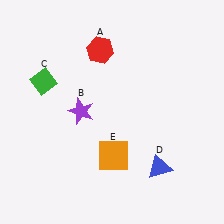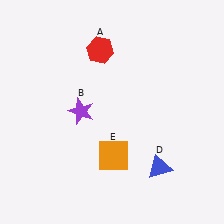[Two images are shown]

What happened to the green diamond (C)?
The green diamond (C) was removed in Image 2. It was in the top-left area of Image 1.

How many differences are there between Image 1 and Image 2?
There is 1 difference between the two images.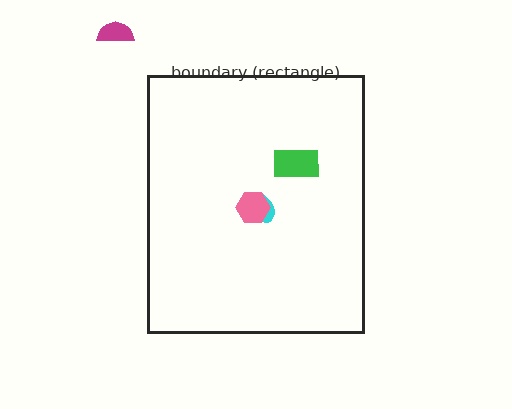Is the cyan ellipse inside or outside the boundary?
Inside.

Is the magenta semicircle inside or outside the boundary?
Outside.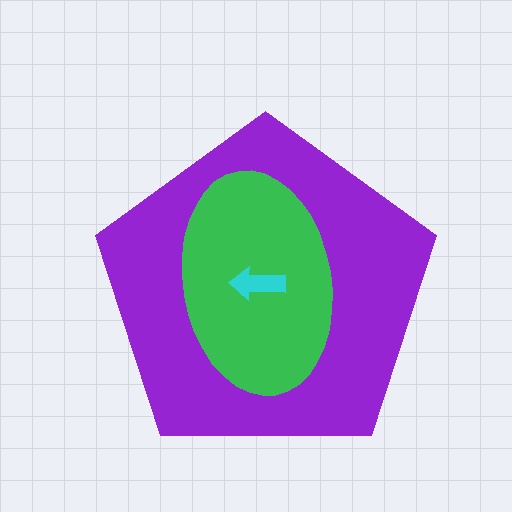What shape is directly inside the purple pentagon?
The green ellipse.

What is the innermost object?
The cyan arrow.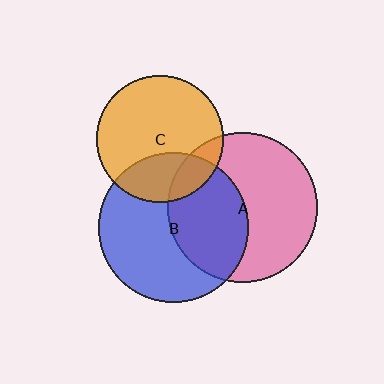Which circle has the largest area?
Circle B (blue).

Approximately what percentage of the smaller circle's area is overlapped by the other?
Approximately 40%.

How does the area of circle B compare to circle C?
Approximately 1.4 times.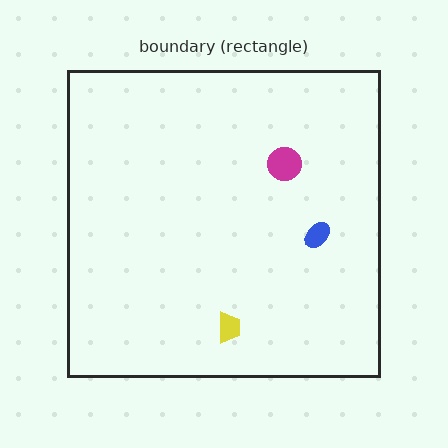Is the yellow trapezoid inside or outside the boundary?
Inside.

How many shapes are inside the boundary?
3 inside, 0 outside.